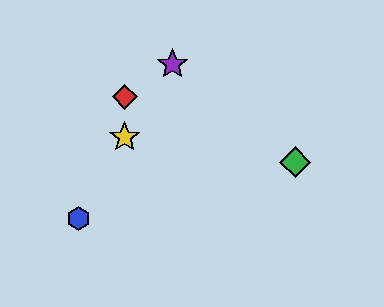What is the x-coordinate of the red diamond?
The red diamond is at x≈125.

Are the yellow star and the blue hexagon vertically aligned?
No, the yellow star is at x≈125 and the blue hexagon is at x≈79.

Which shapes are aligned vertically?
The red diamond, the yellow star are aligned vertically.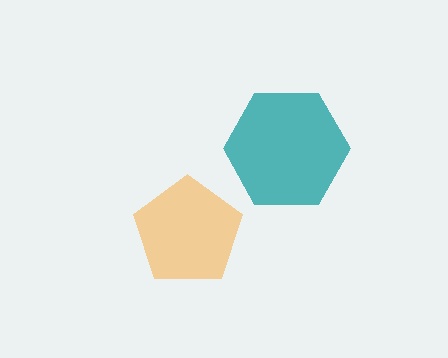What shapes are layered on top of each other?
The layered shapes are: a teal hexagon, an orange pentagon.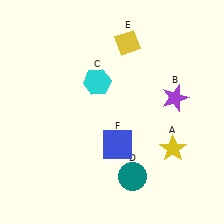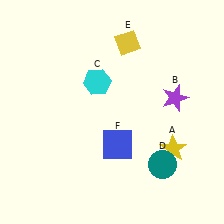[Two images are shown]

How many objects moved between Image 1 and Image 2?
1 object moved between the two images.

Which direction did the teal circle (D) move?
The teal circle (D) moved right.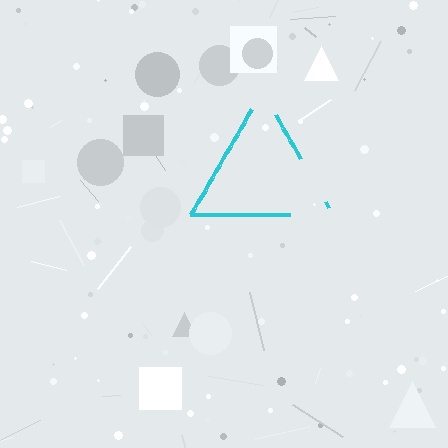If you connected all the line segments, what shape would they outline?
They would outline a triangle.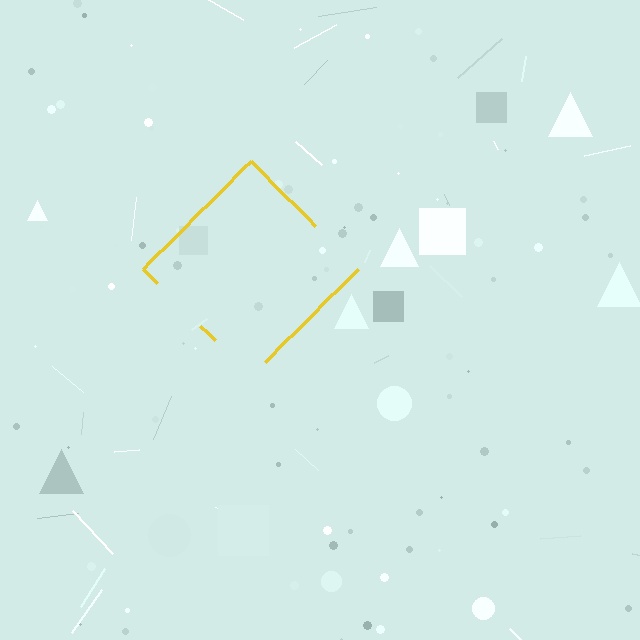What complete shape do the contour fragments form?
The contour fragments form a diamond.